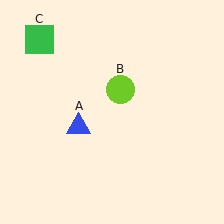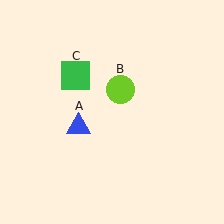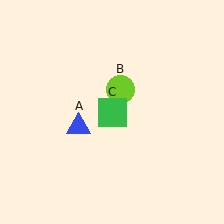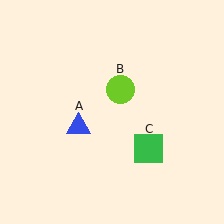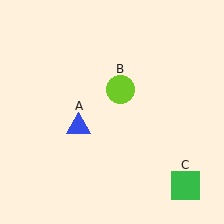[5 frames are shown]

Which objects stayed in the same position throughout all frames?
Blue triangle (object A) and lime circle (object B) remained stationary.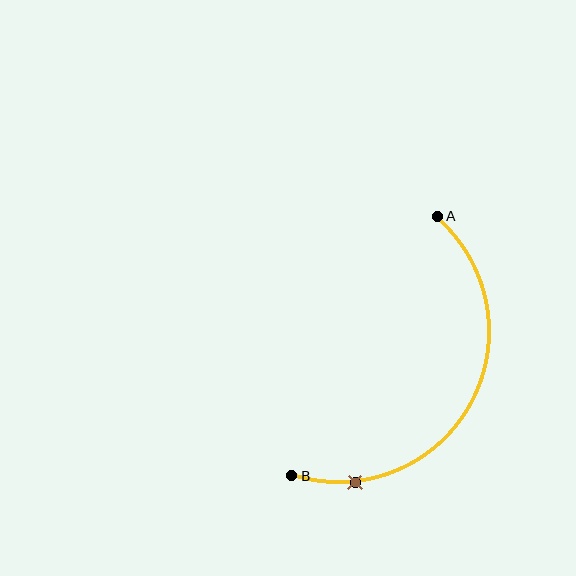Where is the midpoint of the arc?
The arc midpoint is the point on the curve farthest from the straight line joining A and B. It sits to the right of that line.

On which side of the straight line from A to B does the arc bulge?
The arc bulges to the right of the straight line connecting A and B.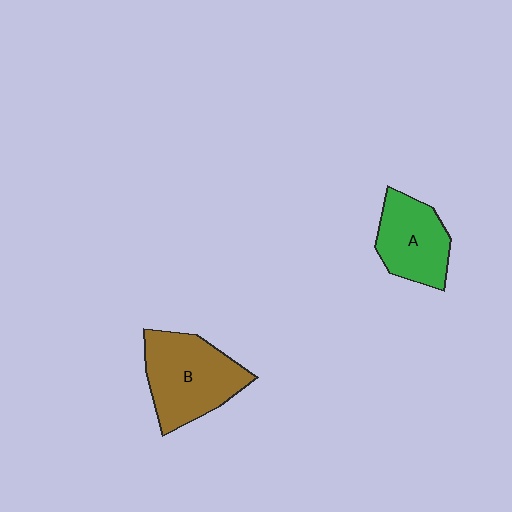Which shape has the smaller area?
Shape A (green).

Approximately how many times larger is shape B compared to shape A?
Approximately 1.3 times.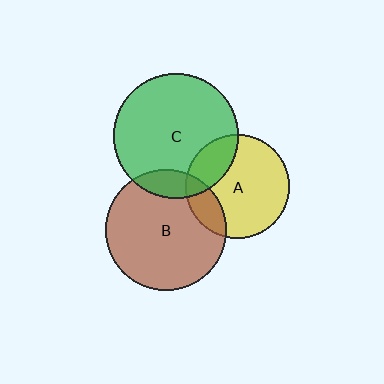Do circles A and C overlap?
Yes.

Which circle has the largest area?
Circle C (green).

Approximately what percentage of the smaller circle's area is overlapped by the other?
Approximately 25%.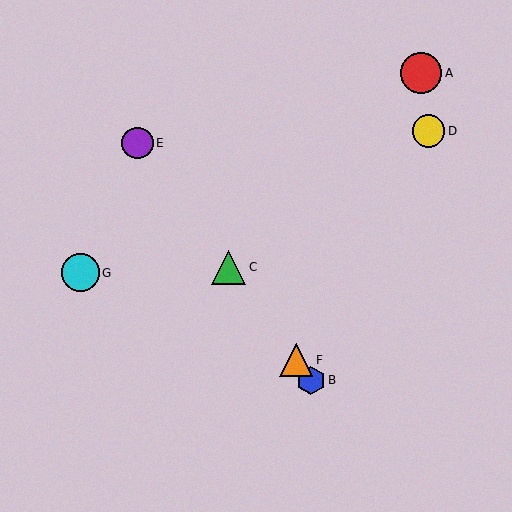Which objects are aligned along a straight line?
Objects B, C, E, F are aligned along a straight line.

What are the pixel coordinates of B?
Object B is at (311, 380).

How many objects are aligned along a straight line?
4 objects (B, C, E, F) are aligned along a straight line.